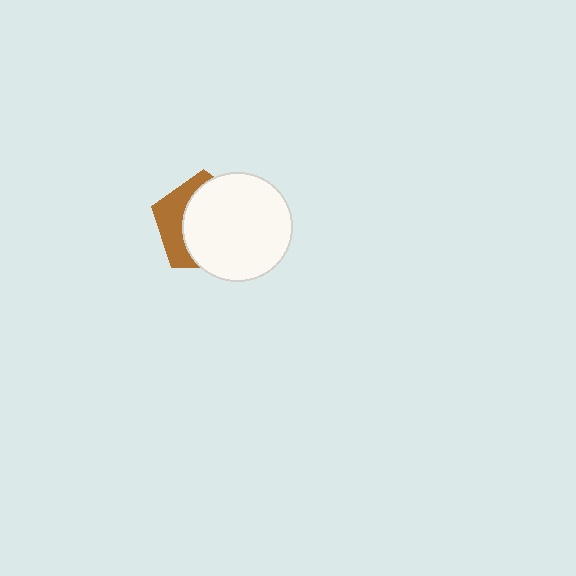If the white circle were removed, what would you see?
You would see the complete brown pentagon.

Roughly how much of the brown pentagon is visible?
A small part of it is visible (roughly 33%).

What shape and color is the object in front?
The object in front is a white circle.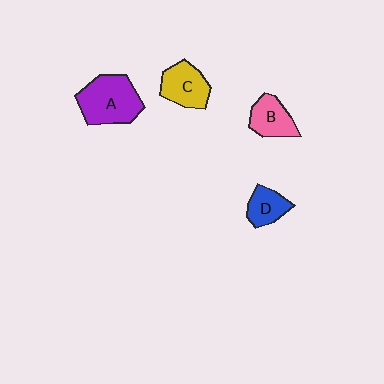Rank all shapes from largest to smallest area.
From largest to smallest: A (purple), C (yellow), B (pink), D (blue).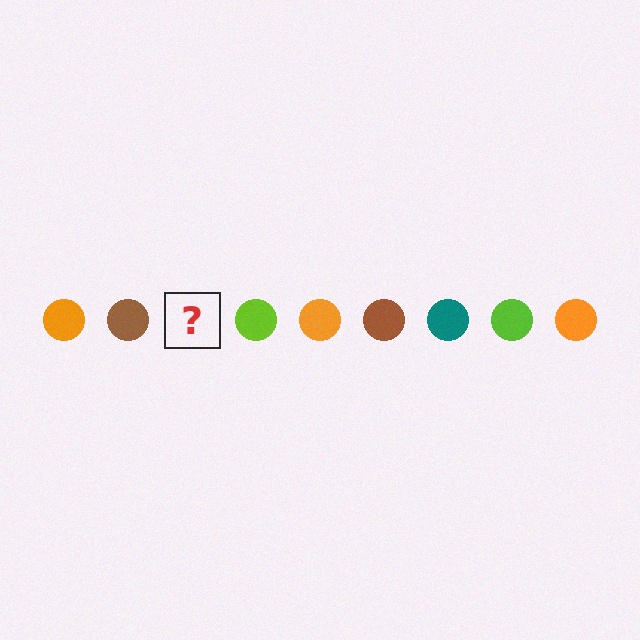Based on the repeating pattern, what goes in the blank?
The blank should be a teal circle.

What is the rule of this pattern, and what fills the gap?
The rule is that the pattern cycles through orange, brown, teal, lime circles. The gap should be filled with a teal circle.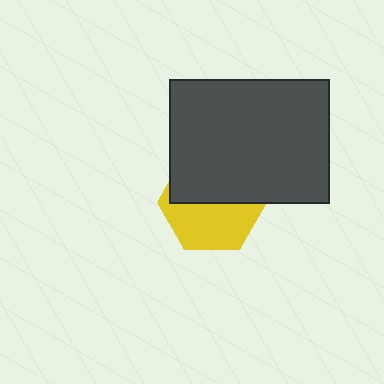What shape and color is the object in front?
The object in front is a dark gray rectangle.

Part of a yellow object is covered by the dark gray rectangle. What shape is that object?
It is a hexagon.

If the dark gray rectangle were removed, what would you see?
You would see the complete yellow hexagon.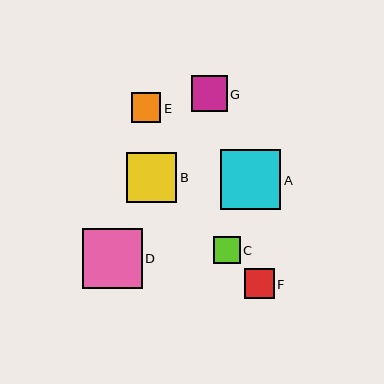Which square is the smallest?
Square C is the smallest with a size of approximately 27 pixels.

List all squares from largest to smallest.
From largest to smallest: A, D, B, G, F, E, C.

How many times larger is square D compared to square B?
Square D is approximately 1.2 times the size of square B.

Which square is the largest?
Square A is the largest with a size of approximately 60 pixels.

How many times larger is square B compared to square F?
Square B is approximately 1.7 times the size of square F.